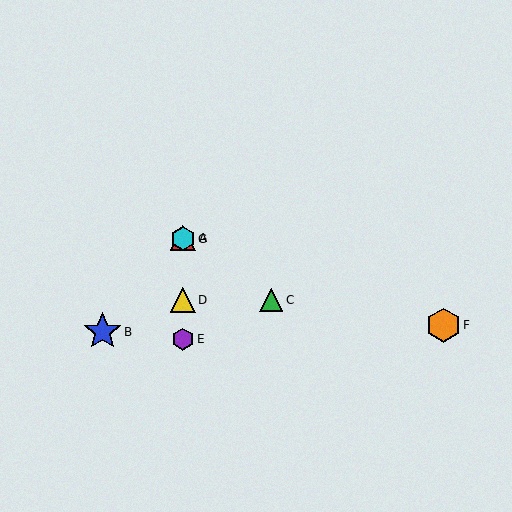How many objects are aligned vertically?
4 objects (A, D, E, G) are aligned vertically.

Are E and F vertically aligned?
No, E is at x≈183 and F is at x≈443.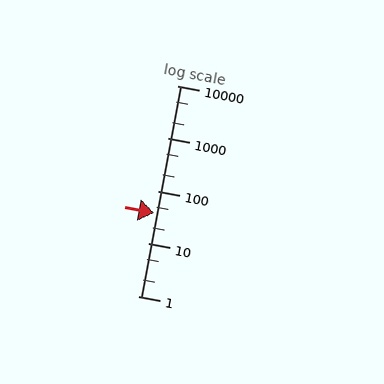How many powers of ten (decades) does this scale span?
The scale spans 4 decades, from 1 to 10000.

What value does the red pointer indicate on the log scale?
The pointer indicates approximately 38.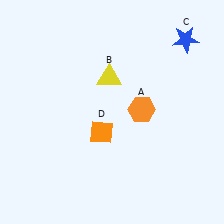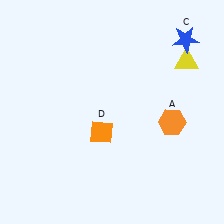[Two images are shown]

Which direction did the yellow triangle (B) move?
The yellow triangle (B) moved right.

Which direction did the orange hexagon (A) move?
The orange hexagon (A) moved right.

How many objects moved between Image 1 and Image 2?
2 objects moved between the two images.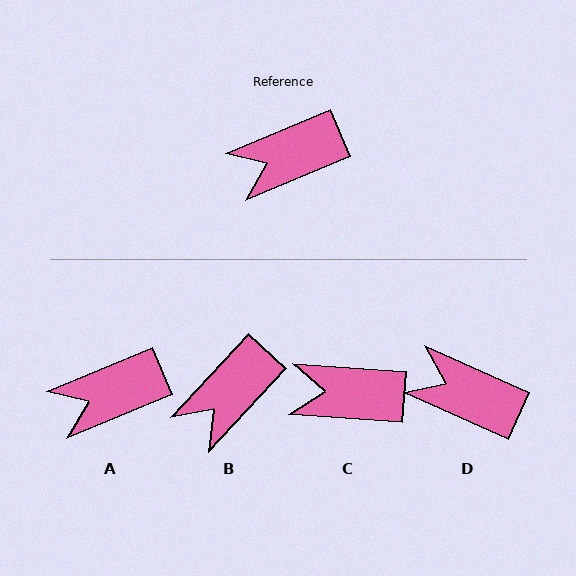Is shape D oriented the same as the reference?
No, it is off by about 47 degrees.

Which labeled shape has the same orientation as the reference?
A.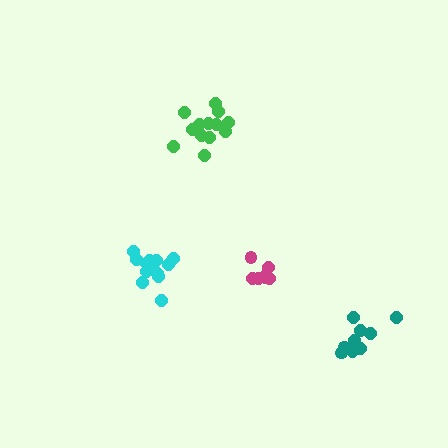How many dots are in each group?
Group 1: 13 dots, Group 2: 13 dots, Group 3: 9 dots, Group 4: 7 dots (42 total).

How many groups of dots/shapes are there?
There are 4 groups.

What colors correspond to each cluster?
The clusters are colored: green, cyan, teal, magenta.